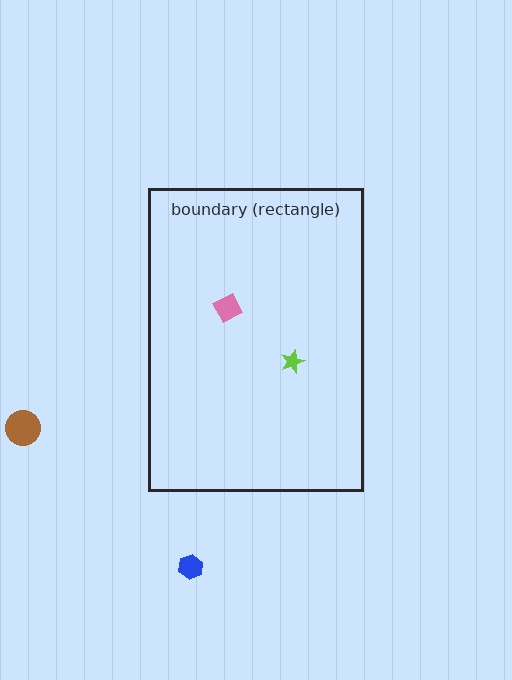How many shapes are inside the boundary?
2 inside, 2 outside.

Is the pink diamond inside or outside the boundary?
Inside.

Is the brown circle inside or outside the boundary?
Outside.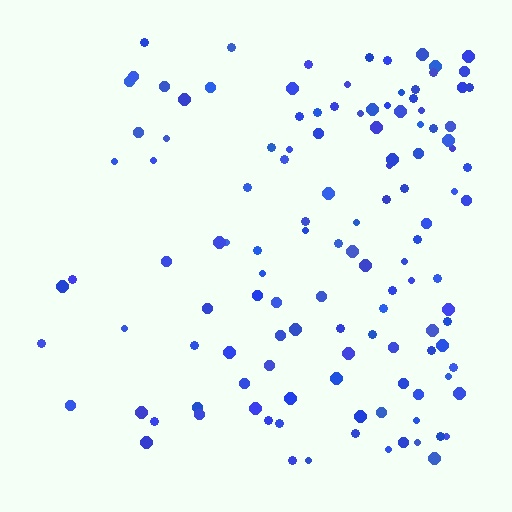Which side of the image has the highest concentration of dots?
The right.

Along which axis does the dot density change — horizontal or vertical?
Horizontal.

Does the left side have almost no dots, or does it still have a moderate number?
Still a moderate number, just noticeably fewer than the right.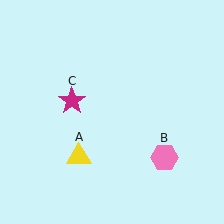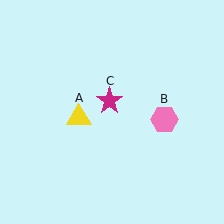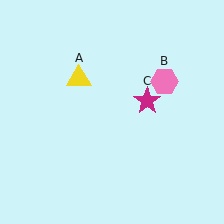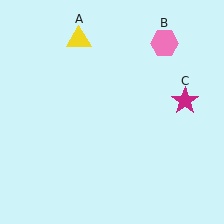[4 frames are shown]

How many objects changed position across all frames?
3 objects changed position: yellow triangle (object A), pink hexagon (object B), magenta star (object C).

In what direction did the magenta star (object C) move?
The magenta star (object C) moved right.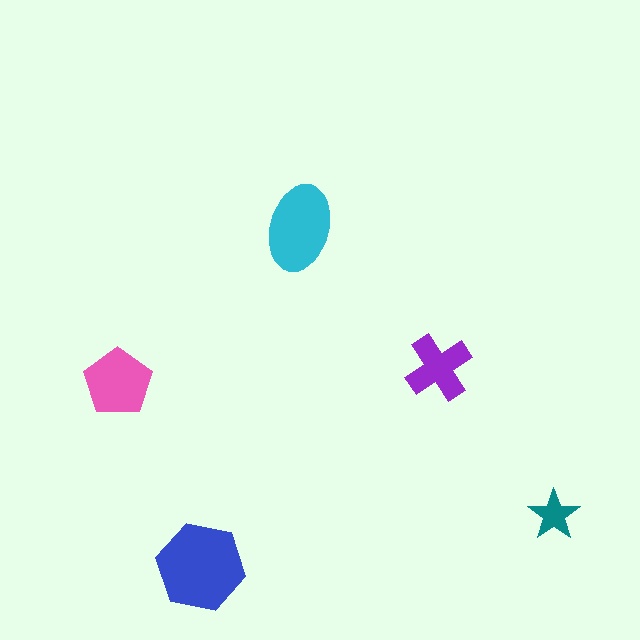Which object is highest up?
The cyan ellipse is topmost.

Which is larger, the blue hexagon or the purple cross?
The blue hexagon.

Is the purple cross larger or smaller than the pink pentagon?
Smaller.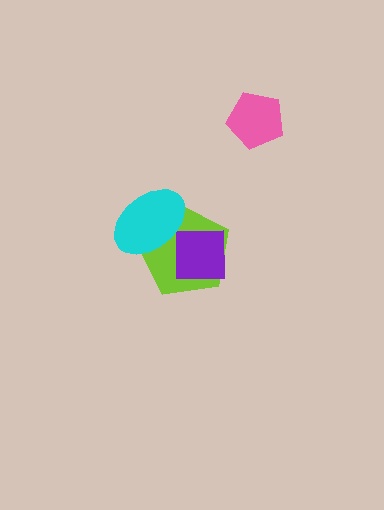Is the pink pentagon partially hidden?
No, no other shape covers it.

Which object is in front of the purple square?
The cyan ellipse is in front of the purple square.